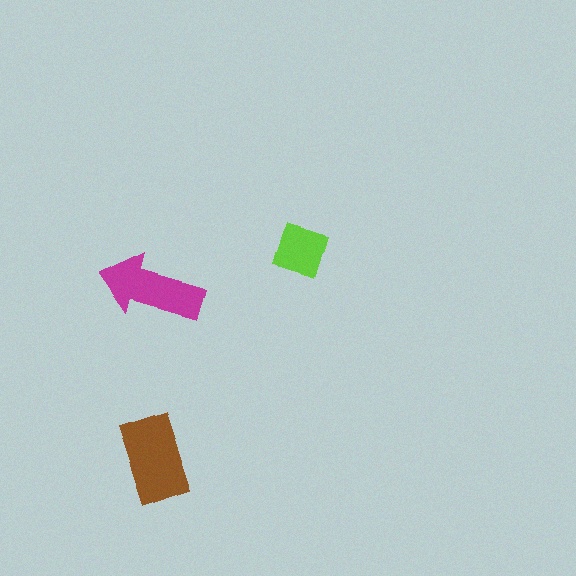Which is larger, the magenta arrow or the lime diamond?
The magenta arrow.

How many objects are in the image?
There are 3 objects in the image.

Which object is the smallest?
The lime diamond.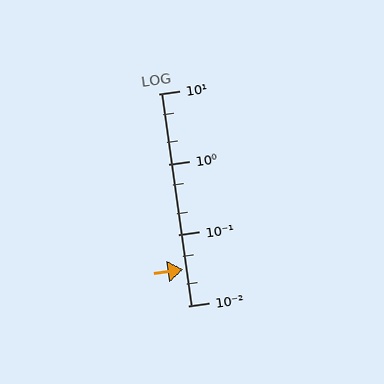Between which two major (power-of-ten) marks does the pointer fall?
The pointer is between 0.01 and 0.1.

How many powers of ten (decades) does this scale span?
The scale spans 3 decades, from 0.01 to 10.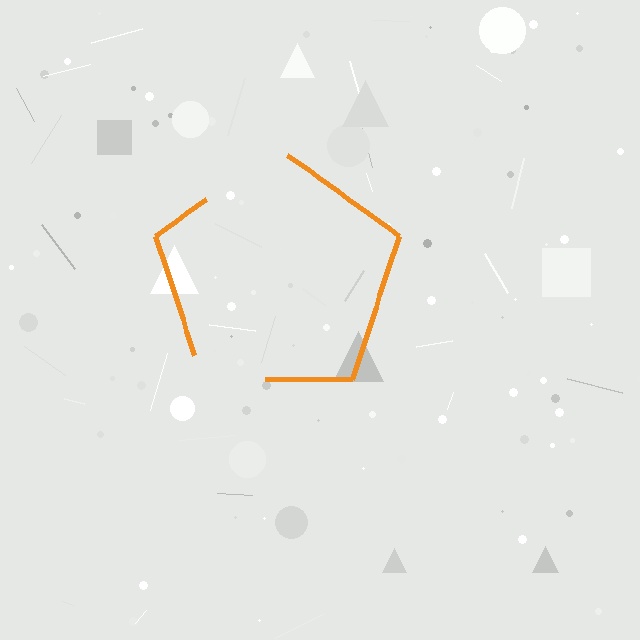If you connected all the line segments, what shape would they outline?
They would outline a pentagon.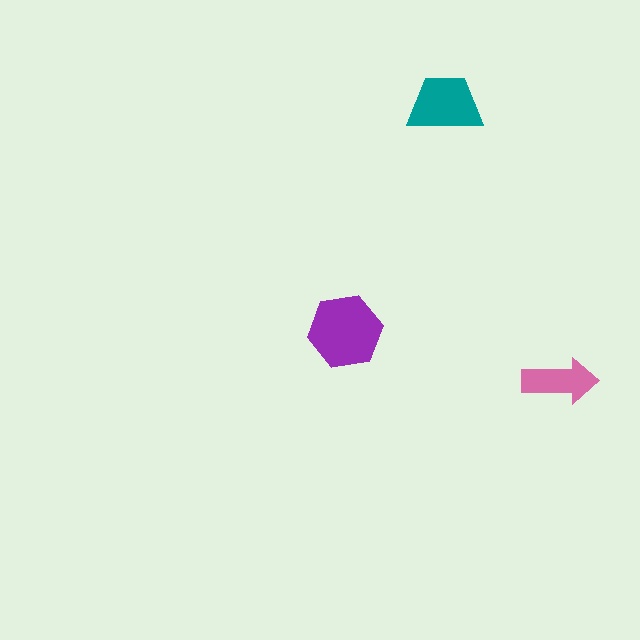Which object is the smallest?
The pink arrow.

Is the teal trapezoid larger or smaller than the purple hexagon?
Smaller.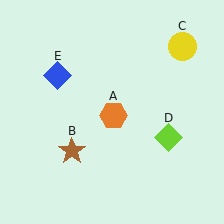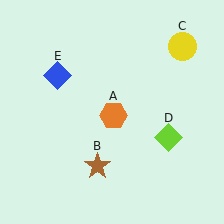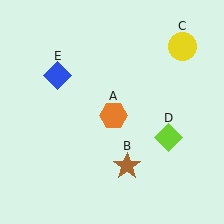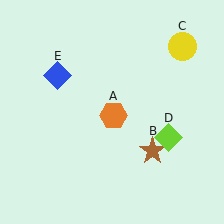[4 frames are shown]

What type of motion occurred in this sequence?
The brown star (object B) rotated counterclockwise around the center of the scene.